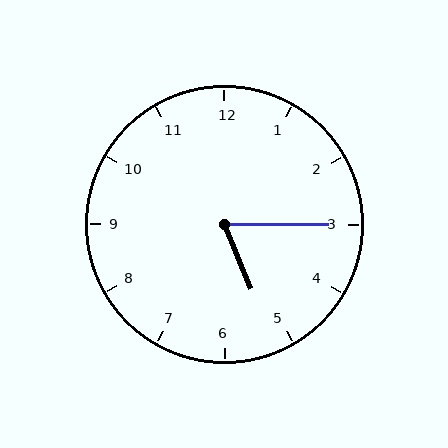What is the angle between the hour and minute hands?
Approximately 68 degrees.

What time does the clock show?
5:15.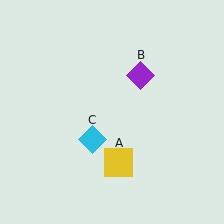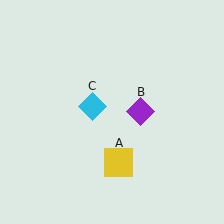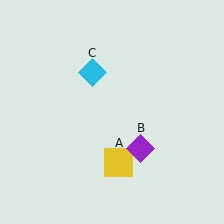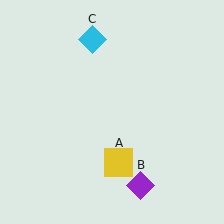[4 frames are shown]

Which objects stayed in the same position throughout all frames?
Yellow square (object A) remained stationary.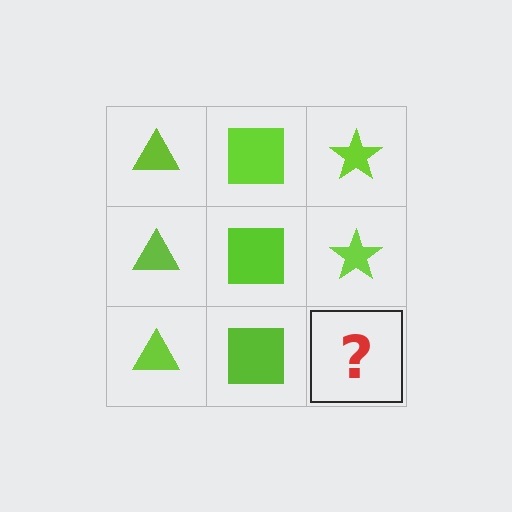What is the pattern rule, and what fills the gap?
The rule is that each column has a consistent shape. The gap should be filled with a lime star.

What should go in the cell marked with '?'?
The missing cell should contain a lime star.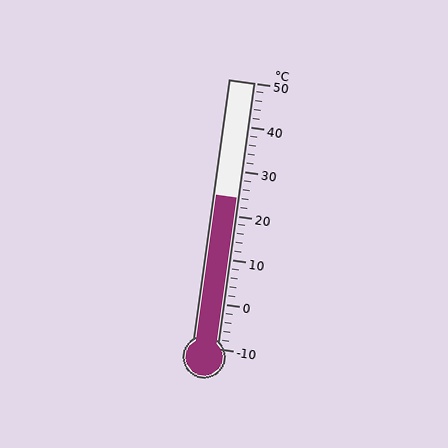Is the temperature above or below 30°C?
The temperature is below 30°C.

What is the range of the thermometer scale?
The thermometer scale ranges from -10°C to 50°C.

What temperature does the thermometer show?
The thermometer shows approximately 24°C.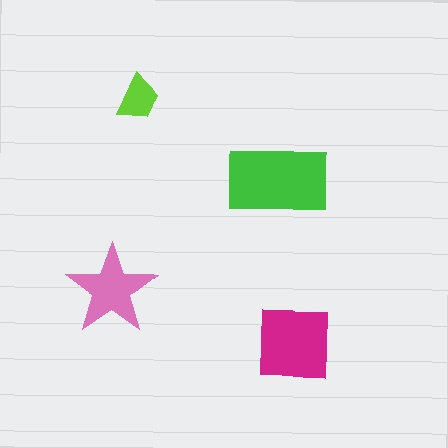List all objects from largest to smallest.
The green rectangle, the magenta square, the pink star, the lime trapezoid.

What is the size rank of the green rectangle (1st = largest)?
1st.